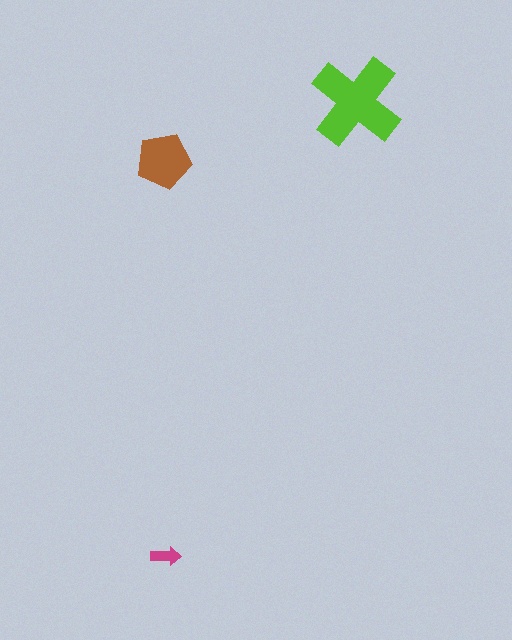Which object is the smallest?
The magenta arrow.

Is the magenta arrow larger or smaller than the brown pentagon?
Smaller.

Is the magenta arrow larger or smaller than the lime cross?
Smaller.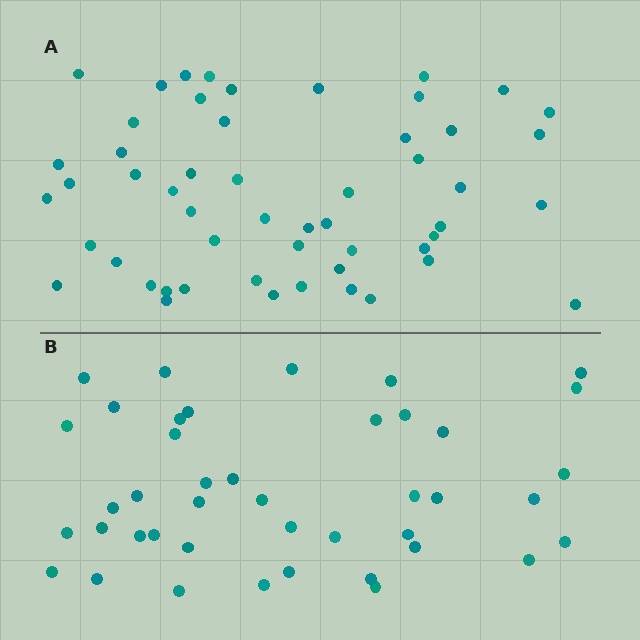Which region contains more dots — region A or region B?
Region A (the top region) has more dots.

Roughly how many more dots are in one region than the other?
Region A has roughly 12 or so more dots than region B.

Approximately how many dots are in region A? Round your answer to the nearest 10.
About 50 dots. (The exact count is 53, which rounds to 50.)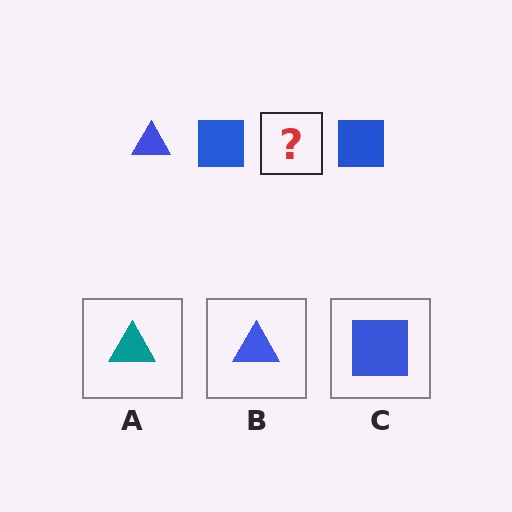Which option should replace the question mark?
Option B.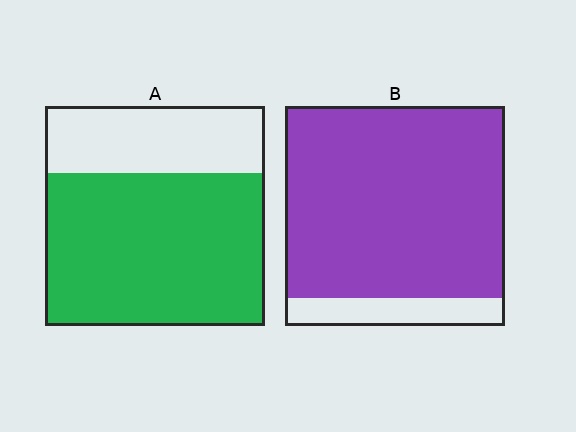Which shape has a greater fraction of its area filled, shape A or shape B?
Shape B.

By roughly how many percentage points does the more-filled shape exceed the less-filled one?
By roughly 20 percentage points (B over A).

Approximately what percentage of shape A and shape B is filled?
A is approximately 70% and B is approximately 85%.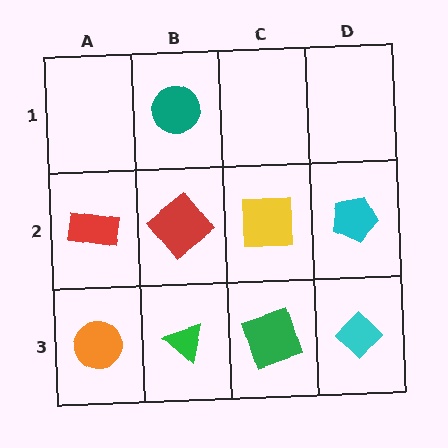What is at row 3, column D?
A cyan diamond.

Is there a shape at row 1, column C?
No, that cell is empty.